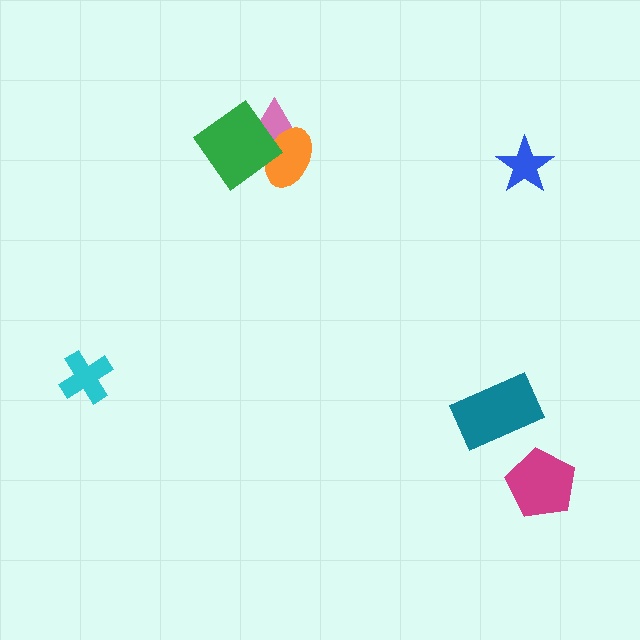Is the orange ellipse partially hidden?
Yes, it is partially covered by another shape.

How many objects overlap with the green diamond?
2 objects overlap with the green diamond.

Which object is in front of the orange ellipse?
The green diamond is in front of the orange ellipse.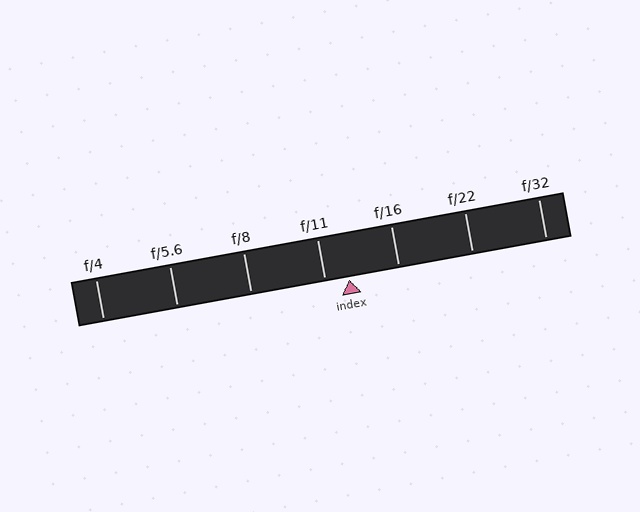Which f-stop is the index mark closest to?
The index mark is closest to f/11.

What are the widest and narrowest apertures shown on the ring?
The widest aperture shown is f/4 and the narrowest is f/32.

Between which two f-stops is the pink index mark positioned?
The index mark is between f/11 and f/16.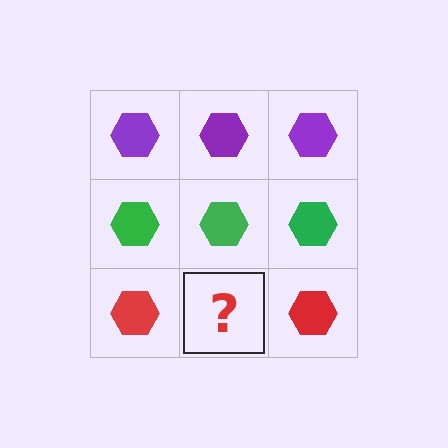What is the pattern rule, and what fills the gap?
The rule is that each row has a consistent color. The gap should be filled with a red hexagon.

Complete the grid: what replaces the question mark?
The question mark should be replaced with a red hexagon.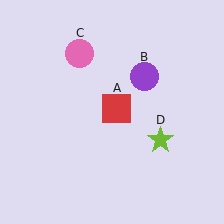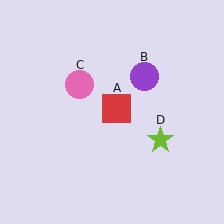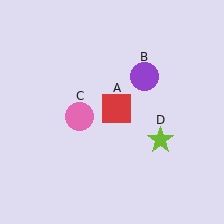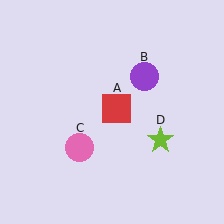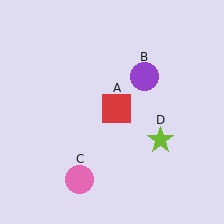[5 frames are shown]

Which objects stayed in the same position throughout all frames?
Red square (object A) and purple circle (object B) and lime star (object D) remained stationary.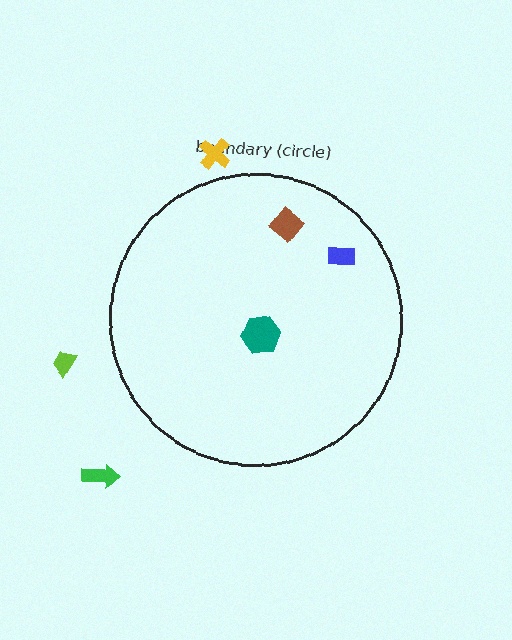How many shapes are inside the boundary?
3 inside, 3 outside.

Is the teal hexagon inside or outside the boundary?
Inside.